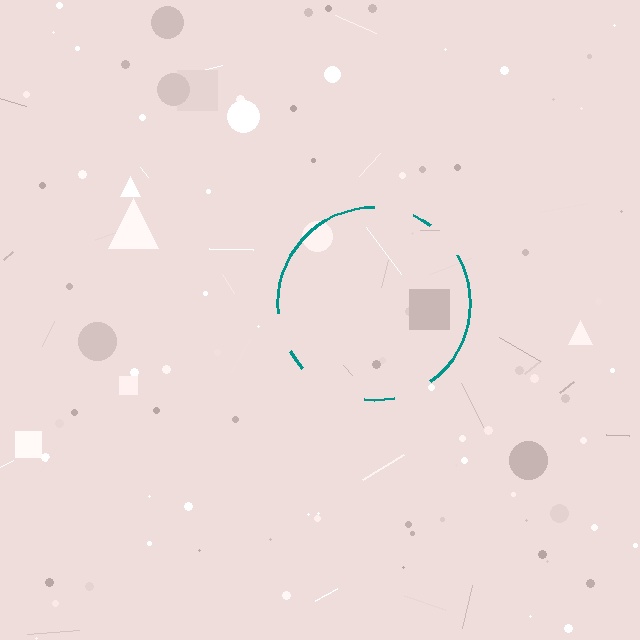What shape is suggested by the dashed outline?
The dashed outline suggests a circle.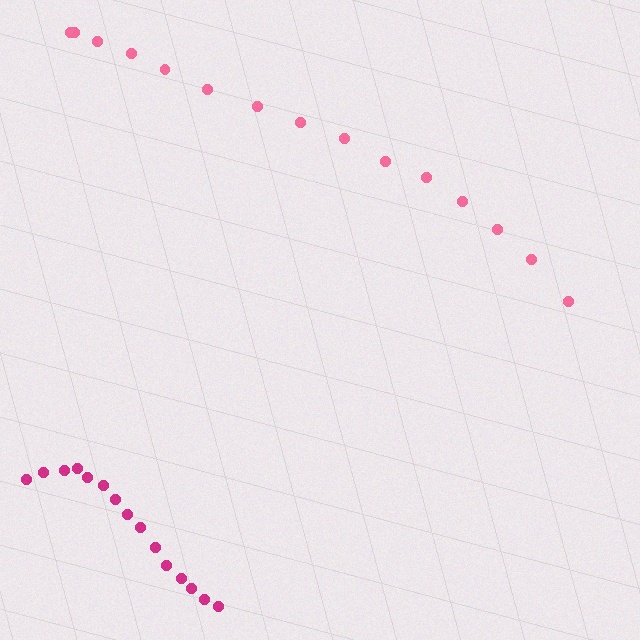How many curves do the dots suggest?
There are 2 distinct paths.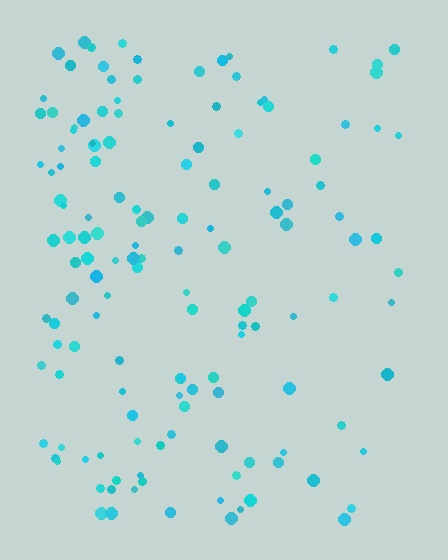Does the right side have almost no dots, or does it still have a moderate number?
Still a moderate number, just noticeably fewer than the left.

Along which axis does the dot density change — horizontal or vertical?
Horizontal.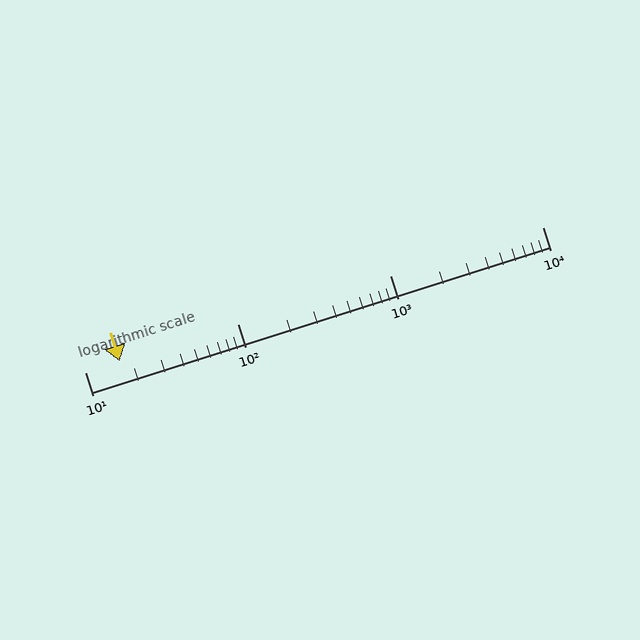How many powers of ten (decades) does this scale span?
The scale spans 3 decades, from 10 to 10000.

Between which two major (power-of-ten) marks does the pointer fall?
The pointer is between 10 and 100.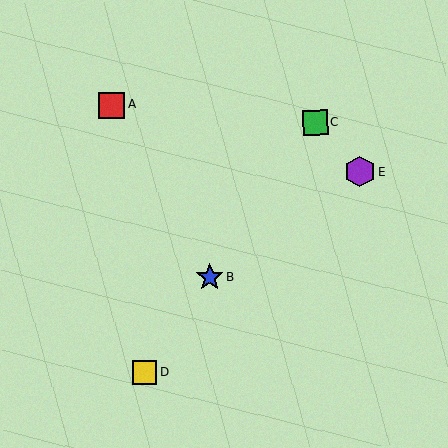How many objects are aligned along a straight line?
3 objects (B, C, D) are aligned along a straight line.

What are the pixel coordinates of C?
Object C is at (315, 122).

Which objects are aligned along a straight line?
Objects B, C, D are aligned along a straight line.